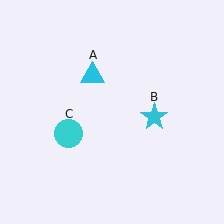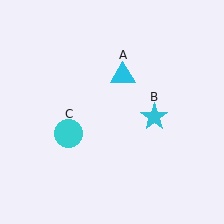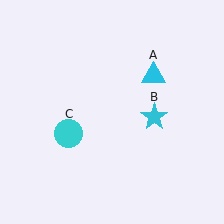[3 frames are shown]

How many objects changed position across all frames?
1 object changed position: cyan triangle (object A).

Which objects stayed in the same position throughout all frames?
Cyan star (object B) and cyan circle (object C) remained stationary.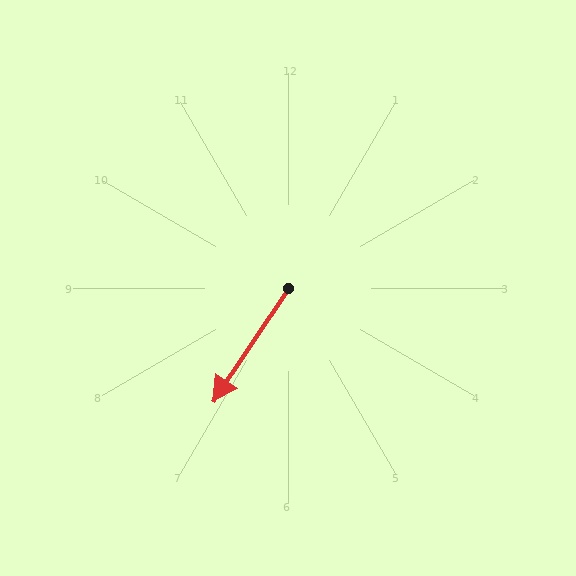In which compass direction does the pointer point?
Southwest.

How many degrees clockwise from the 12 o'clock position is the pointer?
Approximately 213 degrees.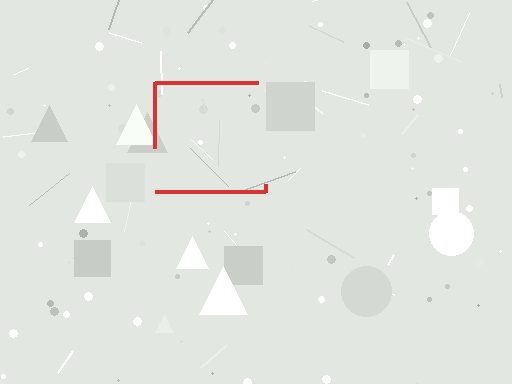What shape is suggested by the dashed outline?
The dashed outline suggests a square.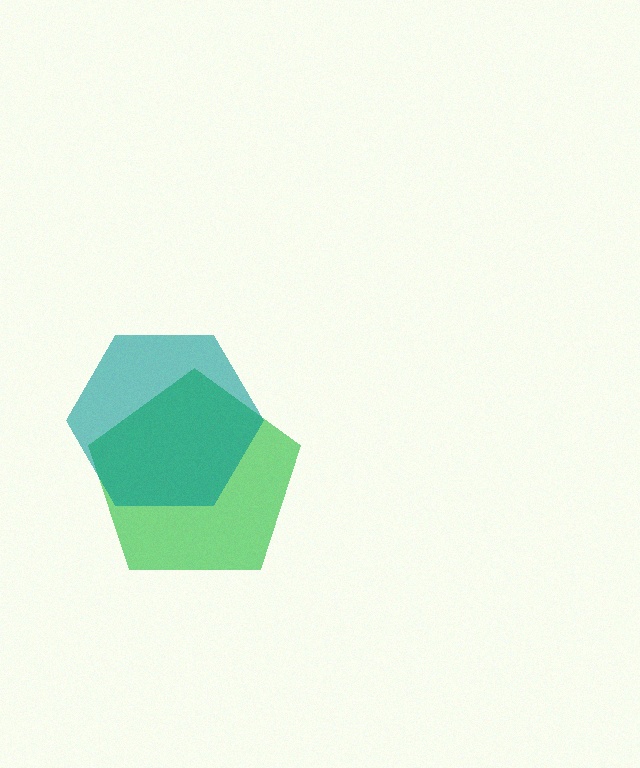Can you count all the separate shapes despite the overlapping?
Yes, there are 2 separate shapes.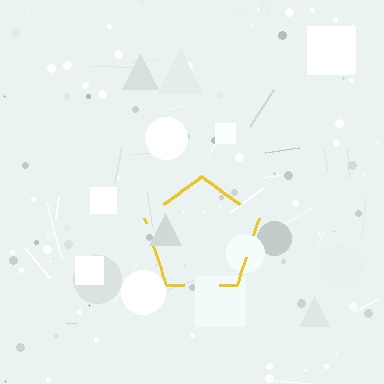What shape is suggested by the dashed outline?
The dashed outline suggests a pentagon.